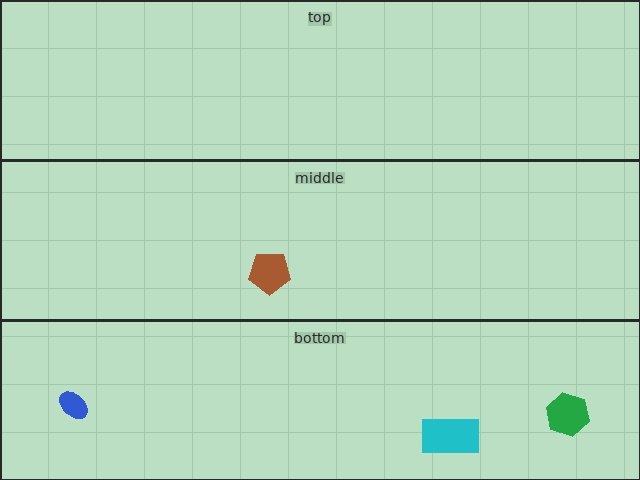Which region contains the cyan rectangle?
The bottom region.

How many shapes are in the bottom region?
3.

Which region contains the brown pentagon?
The middle region.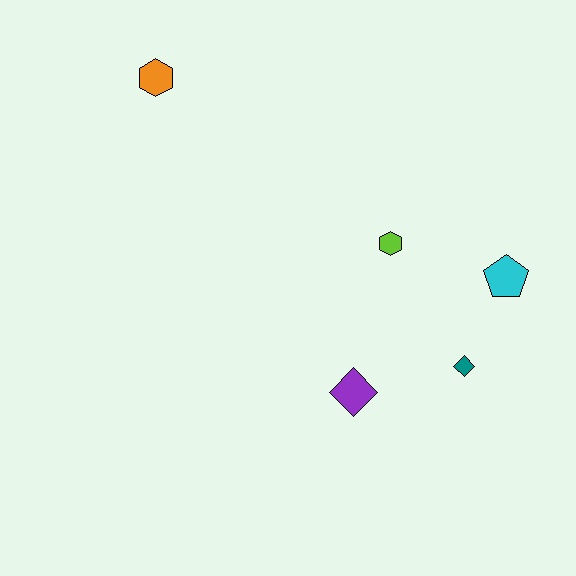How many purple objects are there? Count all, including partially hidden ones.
There is 1 purple object.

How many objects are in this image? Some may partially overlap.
There are 5 objects.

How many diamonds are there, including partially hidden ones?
There are 2 diamonds.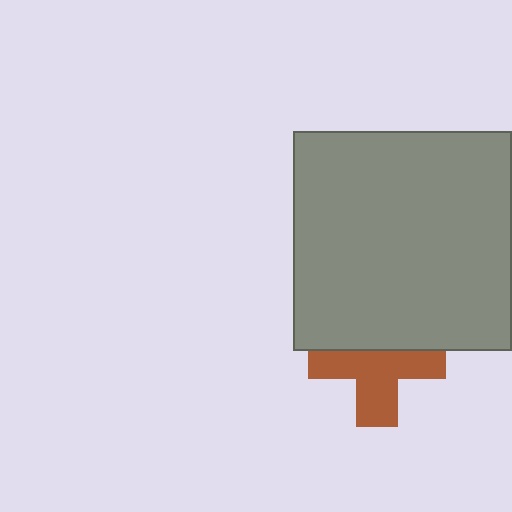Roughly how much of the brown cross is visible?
About half of it is visible (roughly 60%).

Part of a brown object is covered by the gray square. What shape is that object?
It is a cross.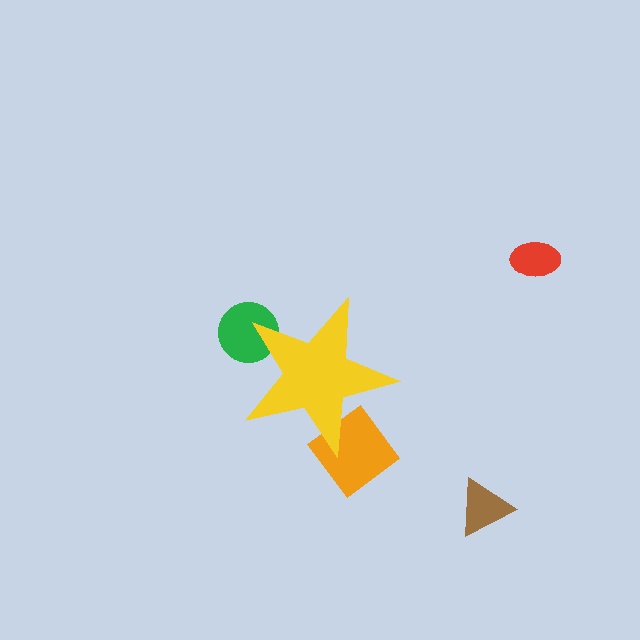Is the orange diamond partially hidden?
Yes, the orange diamond is partially hidden behind the yellow star.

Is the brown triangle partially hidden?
No, the brown triangle is fully visible.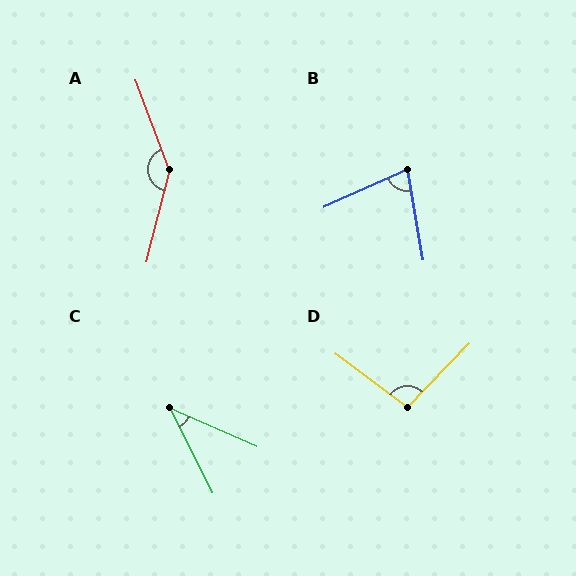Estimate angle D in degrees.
Approximately 97 degrees.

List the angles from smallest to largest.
C (40°), B (76°), D (97°), A (145°).